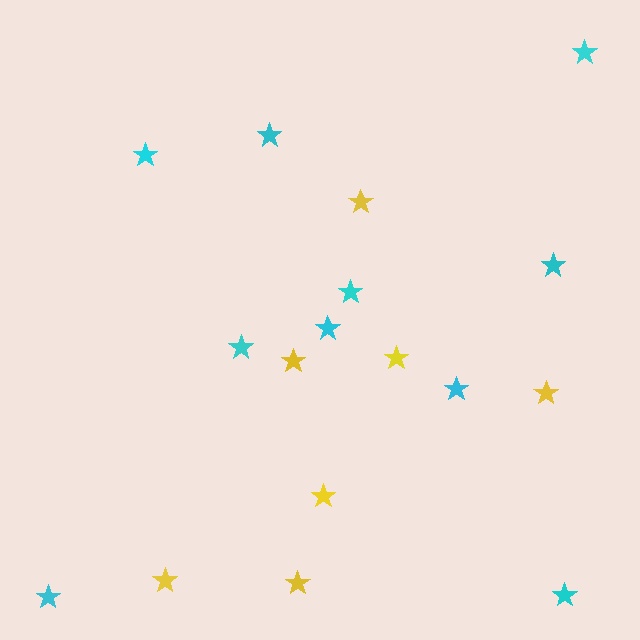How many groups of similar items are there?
There are 2 groups: one group of yellow stars (7) and one group of cyan stars (10).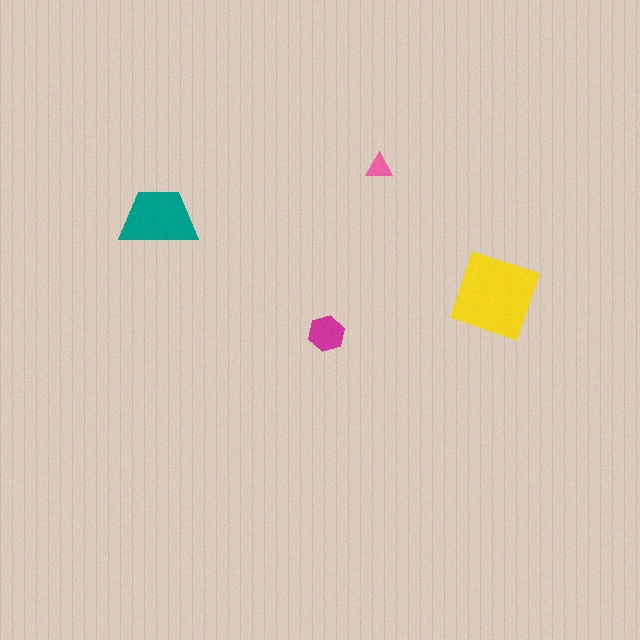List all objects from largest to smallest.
The yellow square, the teal trapezoid, the magenta hexagon, the pink triangle.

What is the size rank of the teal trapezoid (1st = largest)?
2nd.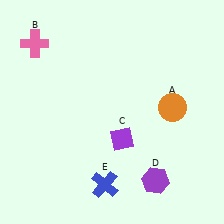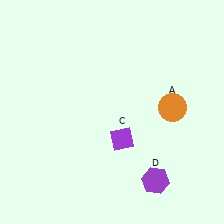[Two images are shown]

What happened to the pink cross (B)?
The pink cross (B) was removed in Image 2. It was in the top-left area of Image 1.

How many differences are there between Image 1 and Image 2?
There are 2 differences between the two images.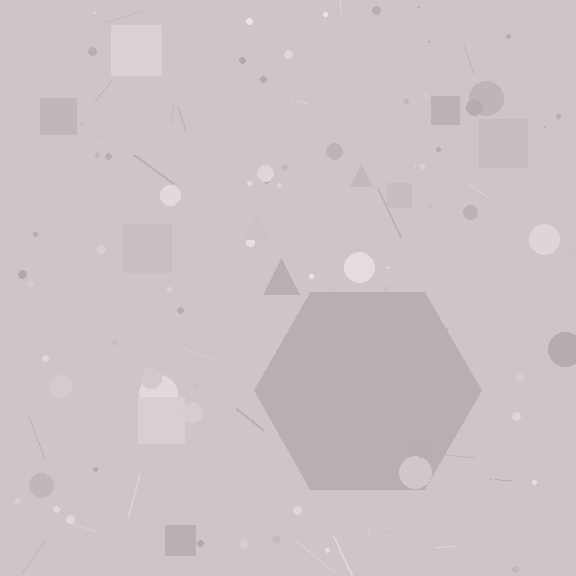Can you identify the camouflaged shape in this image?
The camouflaged shape is a hexagon.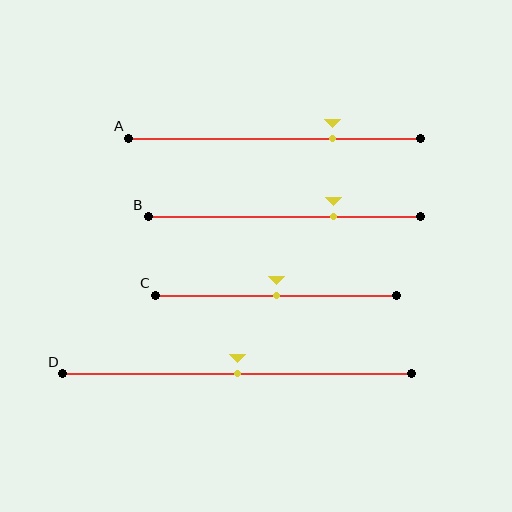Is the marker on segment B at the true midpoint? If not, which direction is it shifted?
No, the marker on segment B is shifted to the right by about 18% of the segment length.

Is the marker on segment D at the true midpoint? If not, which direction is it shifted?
Yes, the marker on segment D is at the true midpoint.